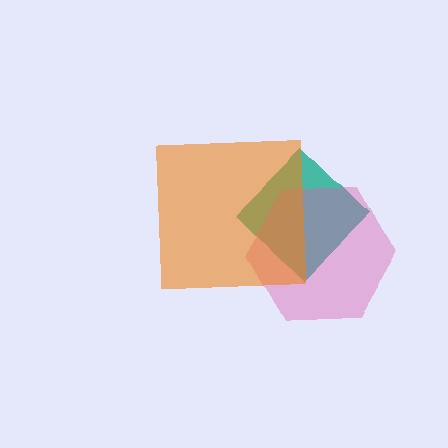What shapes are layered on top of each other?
The layered shapes are: a teal diamond, a pink hexagon, an orange square.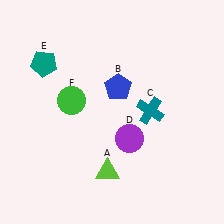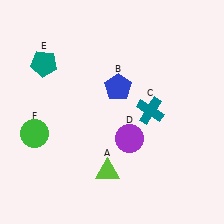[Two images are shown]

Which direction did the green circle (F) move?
The green circle (F) moved left.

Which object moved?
The green circle (F) moved left.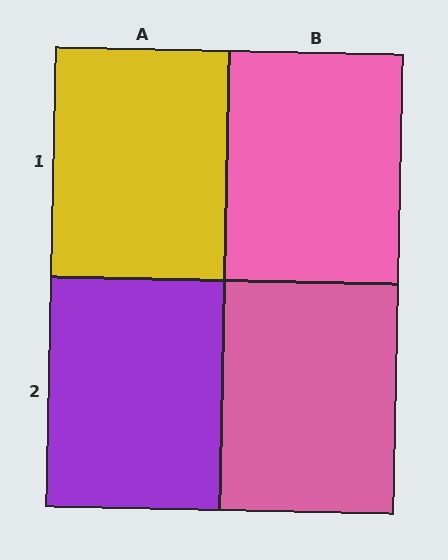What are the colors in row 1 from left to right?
Yellow, pink.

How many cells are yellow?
1 cell is yellow.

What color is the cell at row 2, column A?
Purple.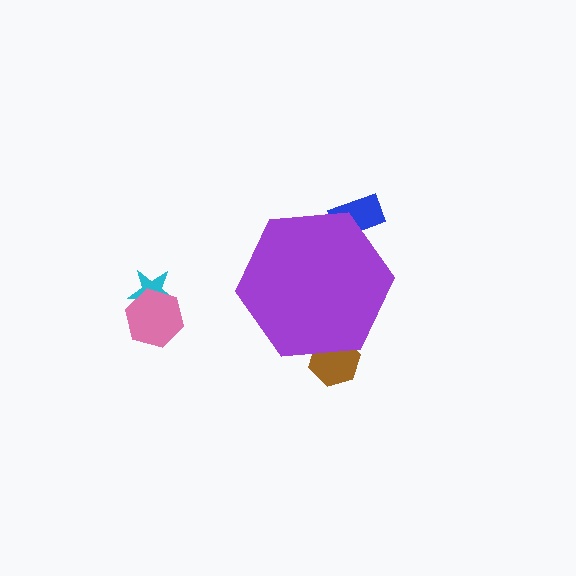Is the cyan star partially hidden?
No, the cyan star is fully visible.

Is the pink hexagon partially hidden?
No, the pink hexagon is fully visible.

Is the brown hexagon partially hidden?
Yes, the brown hexagon is partially hidden behind the purple hexagon.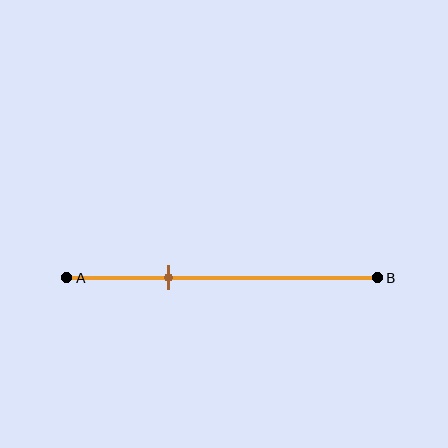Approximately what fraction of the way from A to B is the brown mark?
The brown mark is approximately 35% of the way from A to B.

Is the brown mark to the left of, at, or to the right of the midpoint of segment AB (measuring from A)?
The brown mark is to the left of the midpoint of segment AB.